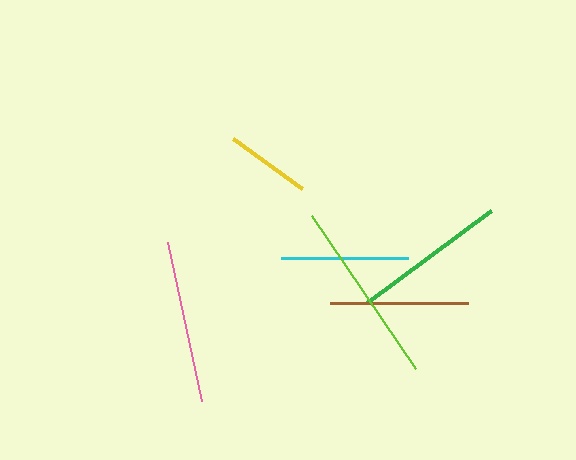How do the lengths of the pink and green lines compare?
The pink and green lines are approximately the same length.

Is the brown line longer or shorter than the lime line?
The lime line is longer than the brown line.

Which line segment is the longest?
The lime line is the longest at approximately 186 pixels.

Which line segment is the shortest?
The yellow line is the shortest at approximately 85 pixels.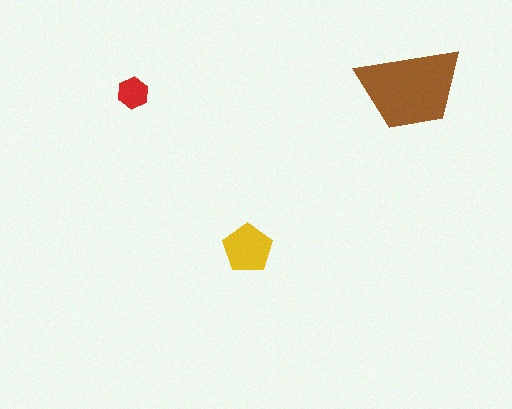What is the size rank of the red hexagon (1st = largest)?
3rd.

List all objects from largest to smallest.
The brown trapezoid, the yellow pentagon, the red hexagon.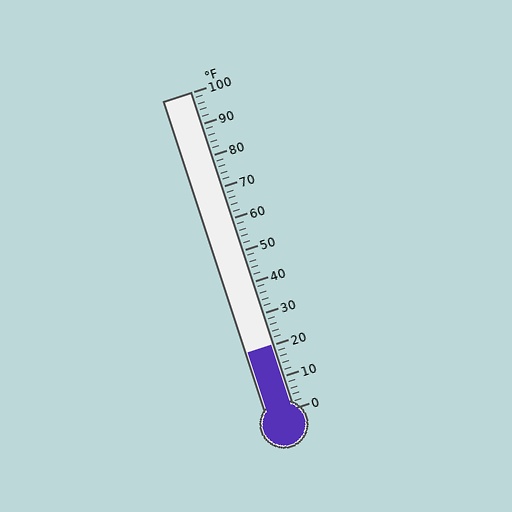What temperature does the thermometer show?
The thermometer shows approximately 20°F.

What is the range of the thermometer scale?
The thermometer scale ranges from 0°F to 100°F.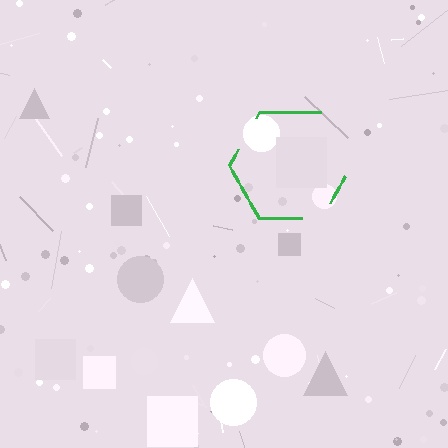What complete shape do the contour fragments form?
The contour fragments form a hexagon.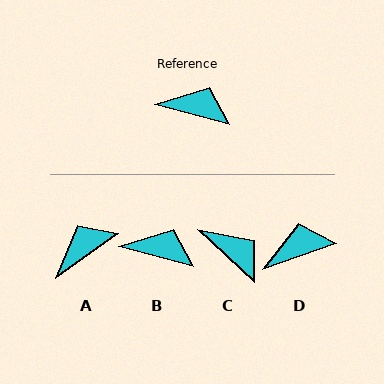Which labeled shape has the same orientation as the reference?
B.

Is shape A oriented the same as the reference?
No, it is off by about 50 degrees.